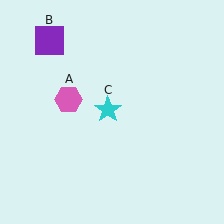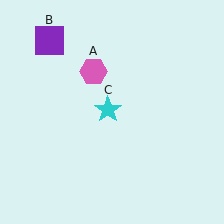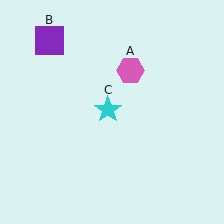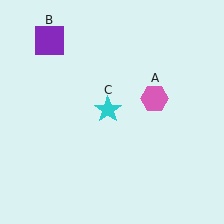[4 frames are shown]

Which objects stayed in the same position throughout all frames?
Purple square (object B) and cyan star (object C) remained stationary.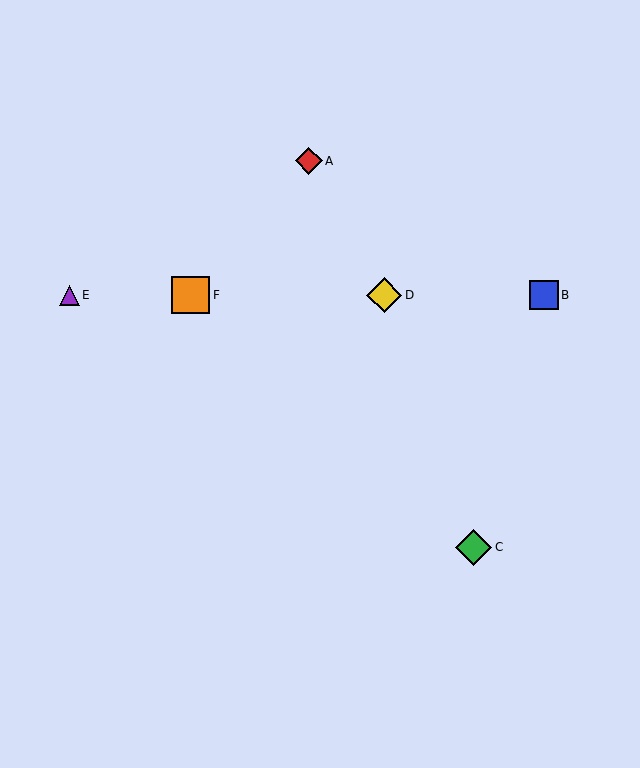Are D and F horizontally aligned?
Yes, both are at y≈295.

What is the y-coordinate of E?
Object E is at y≈295.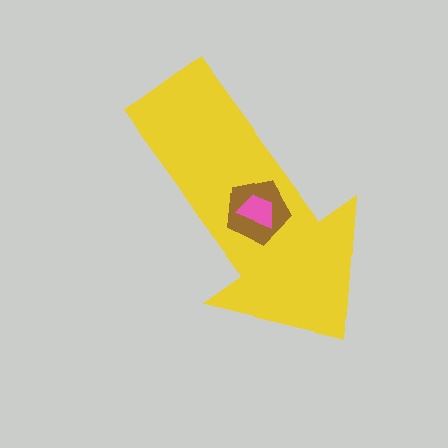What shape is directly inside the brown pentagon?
The pink trapezoid.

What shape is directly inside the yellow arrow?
The brown pentagon.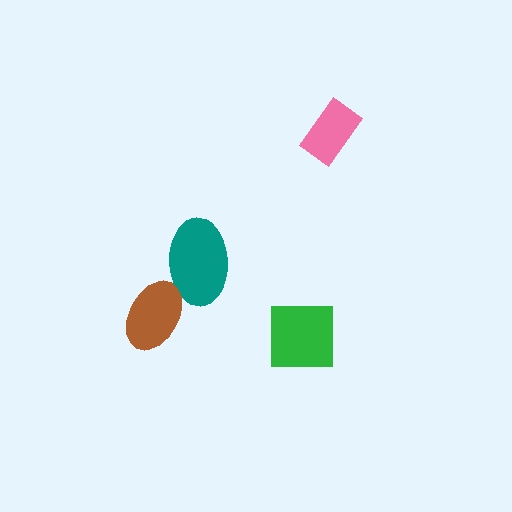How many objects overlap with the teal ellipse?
1 object overlaps with the teal ellipse.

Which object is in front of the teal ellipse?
The brown ellipse is in front of the teal ellipse.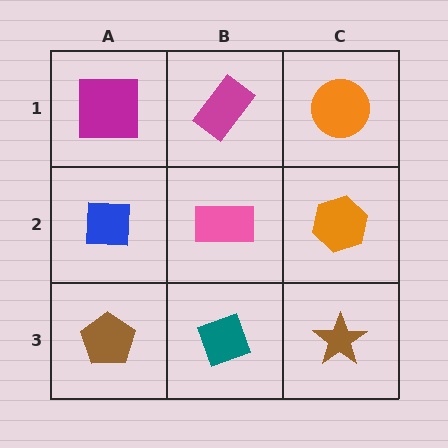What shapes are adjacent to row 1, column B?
A pink rectangle (row 2, column B), a magenta square (row 1, column A), an orange circle (row 1, column C).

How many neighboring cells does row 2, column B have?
4.